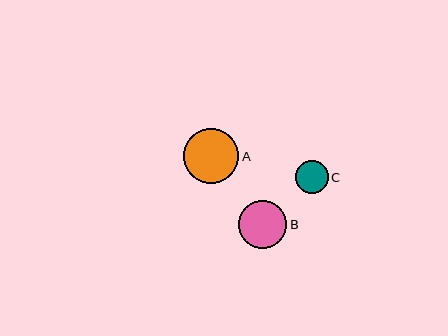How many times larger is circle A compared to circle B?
Circle A is approximately 1.1 times the size of circle B.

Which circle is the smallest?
Circle C is the smallest with a size of approximately 32 pixels.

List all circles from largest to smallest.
From largest to smallest: A, B, C.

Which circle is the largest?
Circle A is the largest with a size of approximately 55 pixels.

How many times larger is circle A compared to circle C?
Circle A is approximately 1.7 times the size of circle C.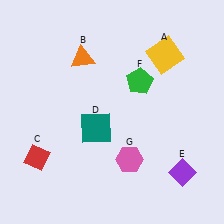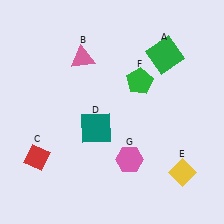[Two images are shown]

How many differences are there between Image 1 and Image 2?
There are 3 differences between the two images.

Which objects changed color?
A changed from yellow to green. B changed from orange to pink. E changed from purple to yellow.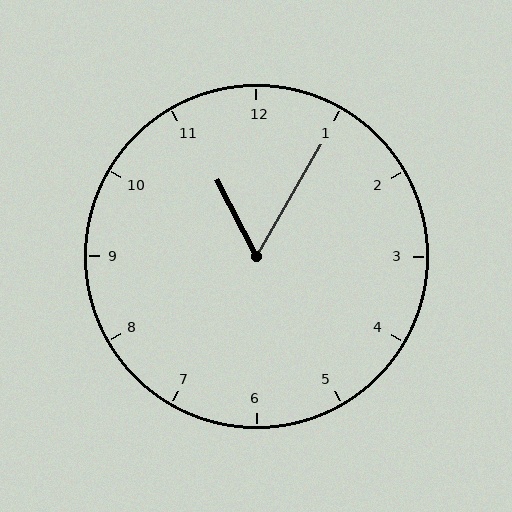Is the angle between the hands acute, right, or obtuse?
It is acute.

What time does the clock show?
11:05.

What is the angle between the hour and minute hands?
Approximately 58 degrees.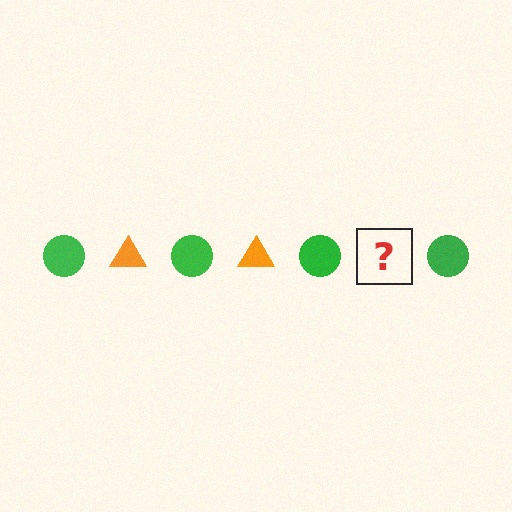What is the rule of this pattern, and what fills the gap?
The rule is that the pattern alternates between green circle and orange triangle. The gap should be filled with an orange triangle.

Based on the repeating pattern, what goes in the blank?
The blank should be an orange triangle.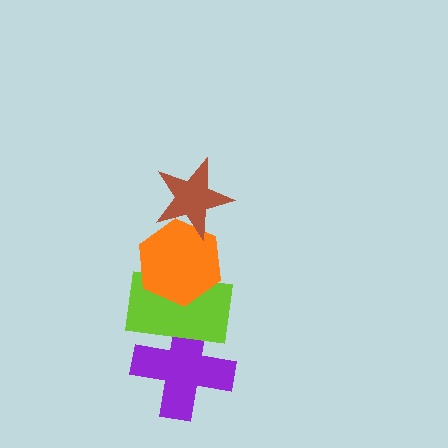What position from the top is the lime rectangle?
The lime rectangle is 3rd from the top.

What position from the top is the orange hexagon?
The orange hexagon is 2nd from the top.